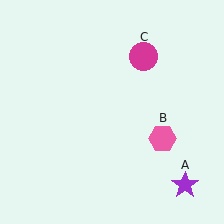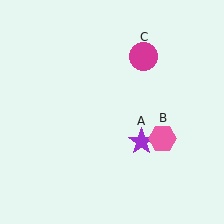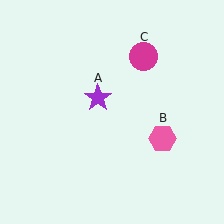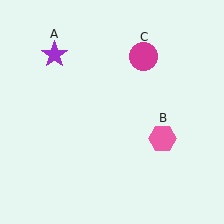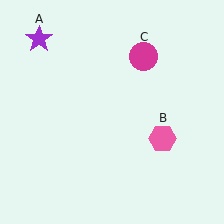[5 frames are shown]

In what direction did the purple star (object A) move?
The purple star (object A) moved up and to the left.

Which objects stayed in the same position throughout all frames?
Pink hexagon (object B) and magenta circle (object C) remained stationary.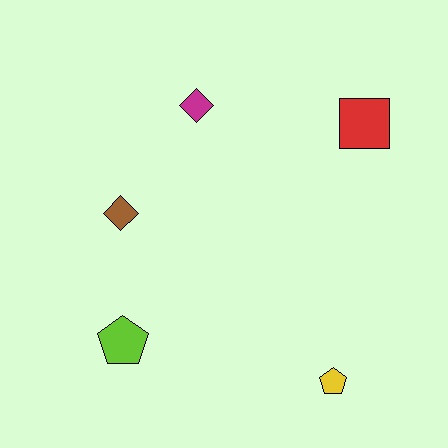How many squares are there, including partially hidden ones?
There is 1 square.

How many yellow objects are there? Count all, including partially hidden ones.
There is 1 yellow object.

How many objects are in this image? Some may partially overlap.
There are 5 objects.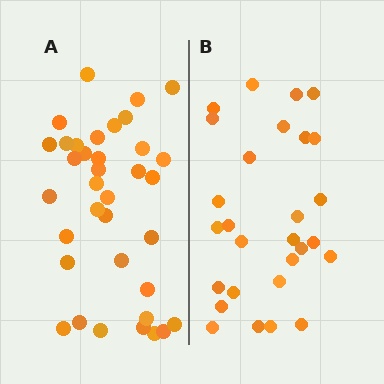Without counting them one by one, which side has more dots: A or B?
Region A (the left region) has more dots.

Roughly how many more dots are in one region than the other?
Region A has roughly 8 or so more dots than region B.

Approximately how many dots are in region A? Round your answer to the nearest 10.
About 40 dots. (The exact count is 36, which rounds to 40.)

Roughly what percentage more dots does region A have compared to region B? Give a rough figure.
About 30% more.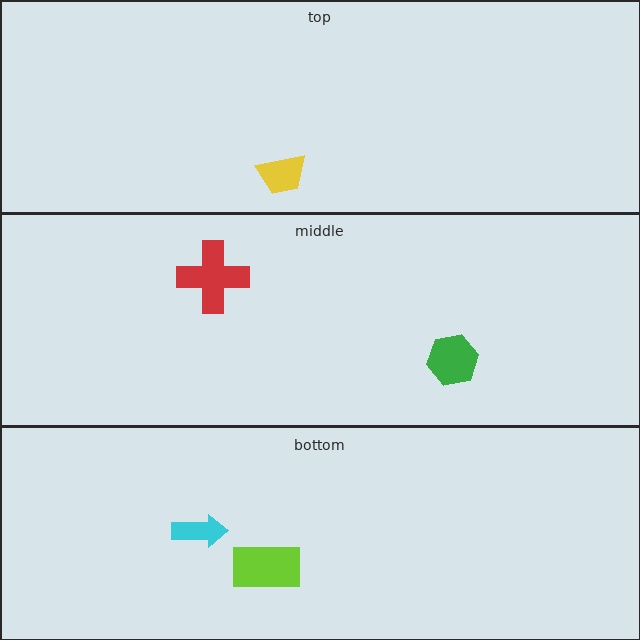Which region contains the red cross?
The middle region.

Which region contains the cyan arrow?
The bottom region.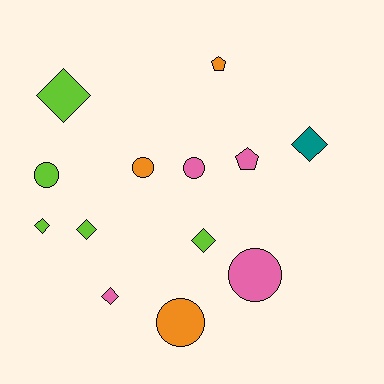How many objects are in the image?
There are 13 objects.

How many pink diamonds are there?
There is 1 pink diamond.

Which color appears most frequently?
Lime, with 5 objects.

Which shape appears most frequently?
Diamond, with 6 objects.